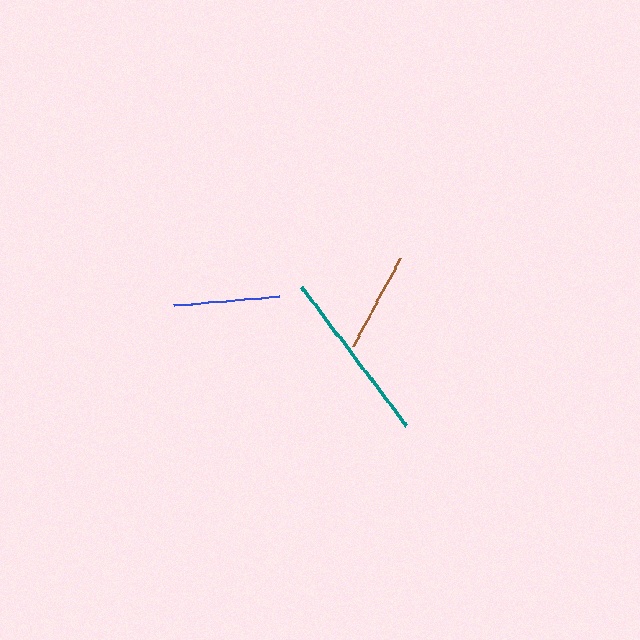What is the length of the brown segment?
The brown segment is approximately 101 pixels long.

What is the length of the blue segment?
The blue segment is approximately 106 pixels long.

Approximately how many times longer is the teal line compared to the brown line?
The teal line is approximately 1.7 times the length of the brown line.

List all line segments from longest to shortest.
From longest to shortest: teal, blue, brown.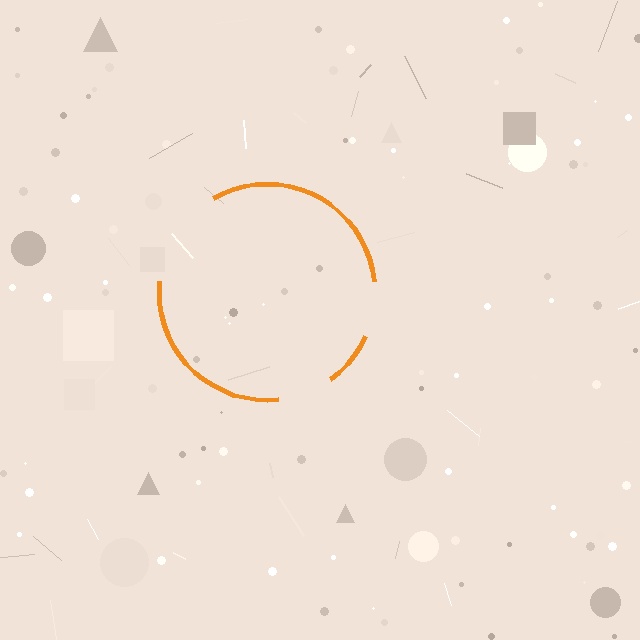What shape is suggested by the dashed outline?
The dashed outline suggests a circle.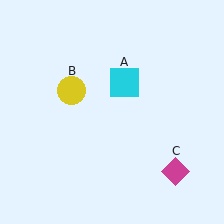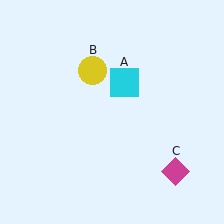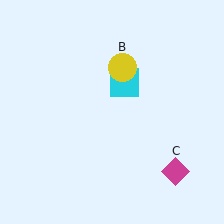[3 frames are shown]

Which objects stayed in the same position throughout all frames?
Cyan square (object A) and magenta diamond (object C) remained stationary.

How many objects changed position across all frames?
1 object changed position: yellow circle (object B).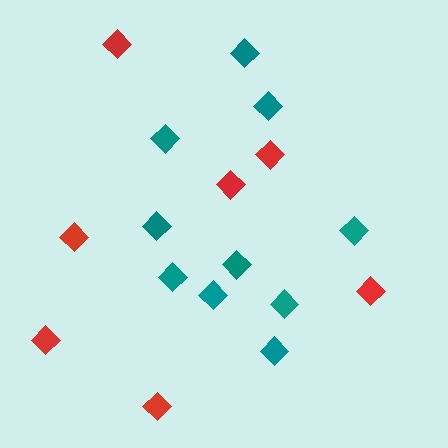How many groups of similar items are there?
There are 2 groups: one group of red diamonds (7) and one group of teal diamonds (10).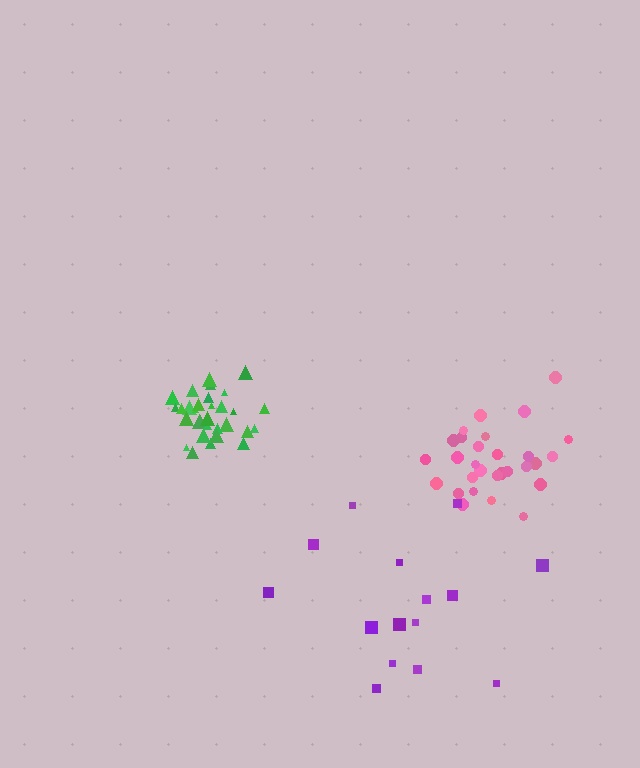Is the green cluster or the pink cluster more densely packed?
Green.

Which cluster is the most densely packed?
Green.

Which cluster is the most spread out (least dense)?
Purple.